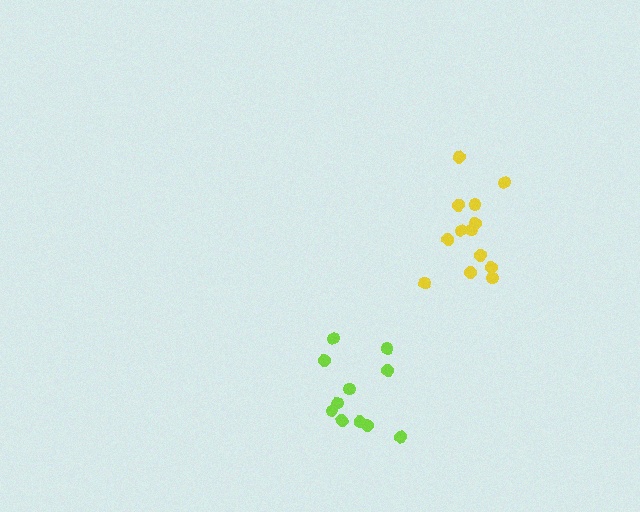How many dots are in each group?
Group 1: 13 dots, Group 2: 11 dots (24 total).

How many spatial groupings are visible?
There are 2 spatial groupings.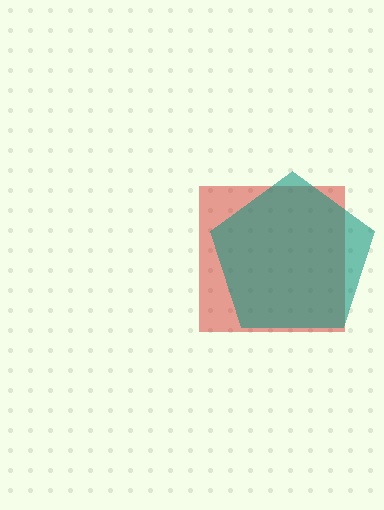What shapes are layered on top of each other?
The layered shapes are: a red square, a teal pentagon.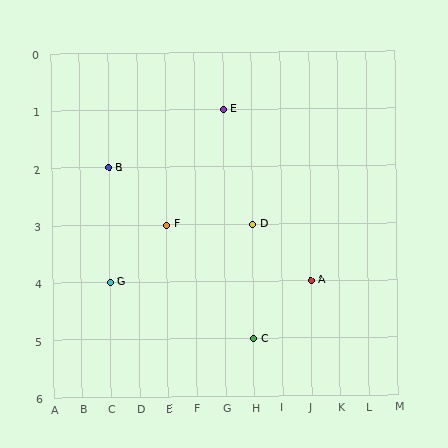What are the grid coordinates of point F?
Point F is at grid coordinates (E, 3).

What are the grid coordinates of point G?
Point G is at grid coordinates (C, 4).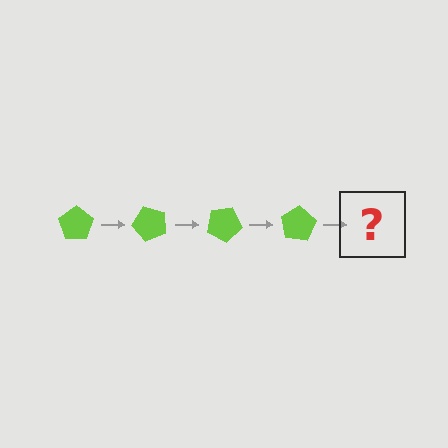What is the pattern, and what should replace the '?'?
The pattern is that the pentagon rotates 50 degrees each step. The '?' should be a lime pentagon rotated 200 degrees.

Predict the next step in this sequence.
The next step is a lime pentagon rotated 200 degrees.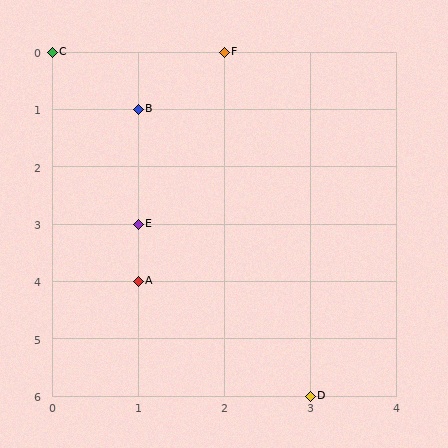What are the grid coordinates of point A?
Point A is at grid coordinates (1, 4).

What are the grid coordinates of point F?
Point F is at grid coordinates (2, 0).